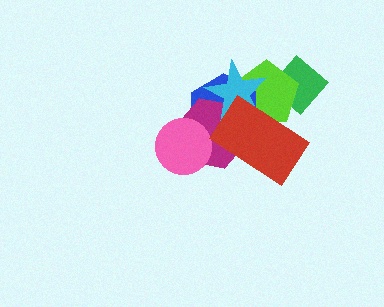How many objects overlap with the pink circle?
2 objects overlap with the pink circle.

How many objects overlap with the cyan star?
4 objects overlap with the cyan star.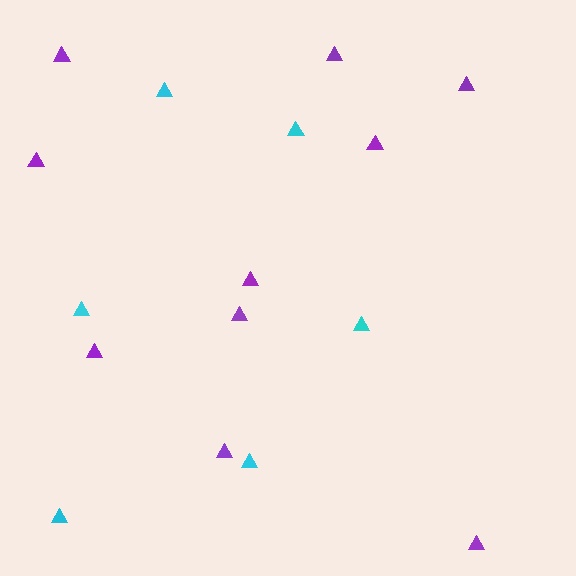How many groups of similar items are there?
There are 2 groups: one group of purple triangles (10) and one group of cyan triangles (6).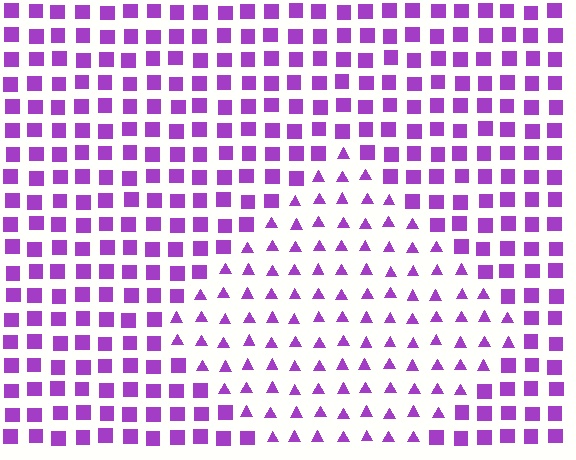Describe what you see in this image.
The image is filled with small purple elements arranged in a uniform grid. A diamond-shaped region contains triangles, while the surrounding area contains squares. The boundary is defined purely by the change in element shape.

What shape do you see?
I see a diamond.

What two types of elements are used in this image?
The image uses triangles inside the diamond region and squares outside it.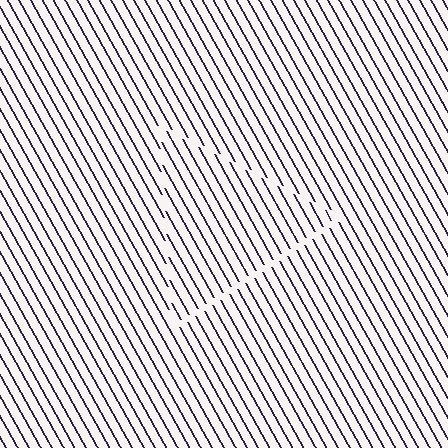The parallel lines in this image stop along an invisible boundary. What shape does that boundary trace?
An illusory triangle. The interior of the shape contains the same grating, shifted by half a period — the contour is defined by the phase discontinuity where line-ends from the inner and outer gratings abut.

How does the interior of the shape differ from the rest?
The interior of the shape contains the same grating, shifted by half a period — the contour is defined by the phase discontinuity where line-ends from the inner and outer gratings abut.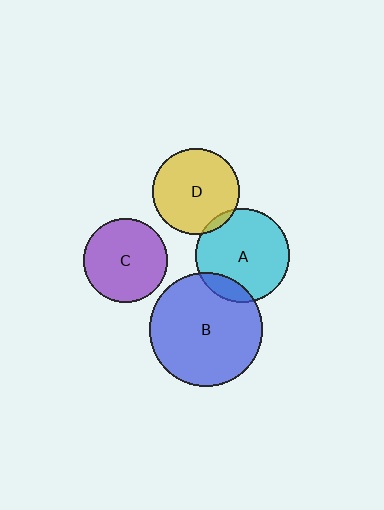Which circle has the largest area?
Circle B (blue).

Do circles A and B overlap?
Yes.